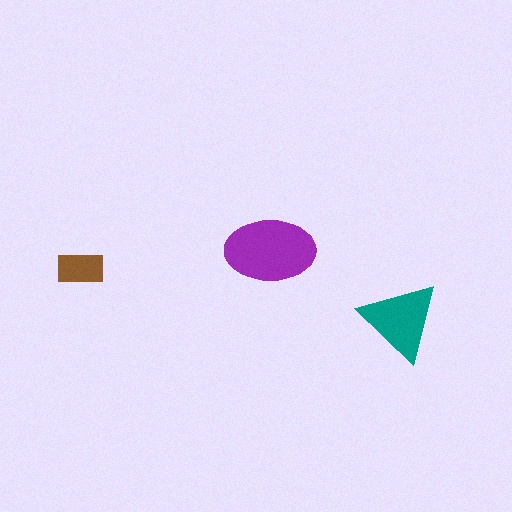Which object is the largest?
The purple ellipse.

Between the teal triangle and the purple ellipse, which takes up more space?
The purple ellipse.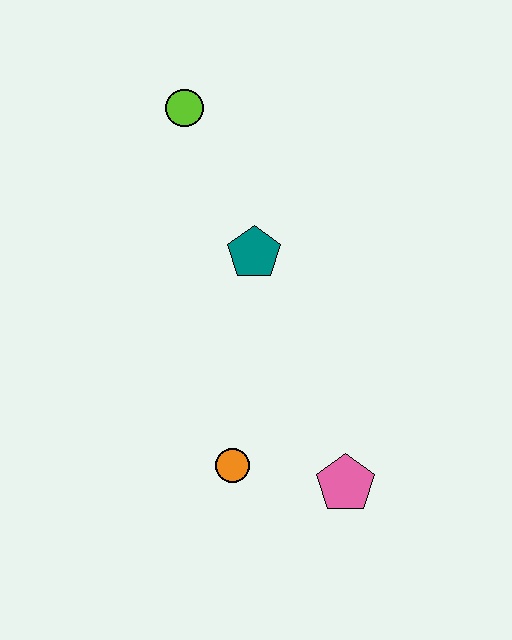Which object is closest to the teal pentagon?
The lime circle is closest to the teal pentagon.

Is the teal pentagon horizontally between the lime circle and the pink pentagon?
Yes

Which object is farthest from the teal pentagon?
The pink pentagon is farthest from the teal pentagon.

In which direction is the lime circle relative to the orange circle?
The lime circle is above the orange circle.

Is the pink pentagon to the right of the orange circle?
Yes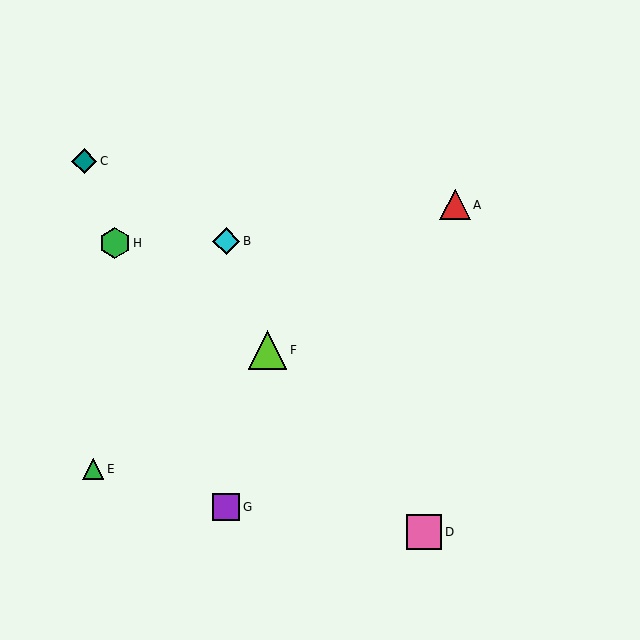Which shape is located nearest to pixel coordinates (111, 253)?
The green hexagon (labeled H) at (115, 243) is nearest to that location.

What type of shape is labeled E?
Shape E is a green triangle.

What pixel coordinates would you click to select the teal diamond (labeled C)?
Click at (84, 161) to select the teal diamond C.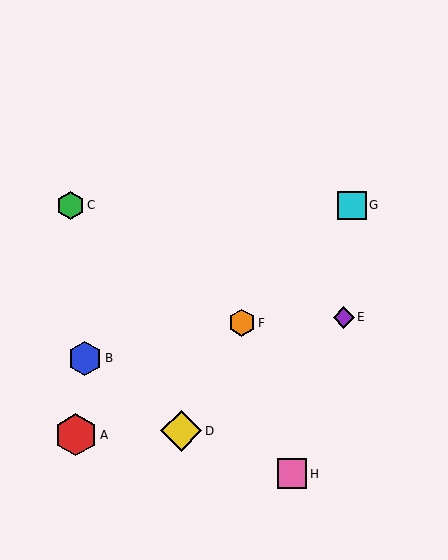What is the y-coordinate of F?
Object F is at y≈323.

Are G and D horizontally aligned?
No, G is at y≈205 and D is at y≈431.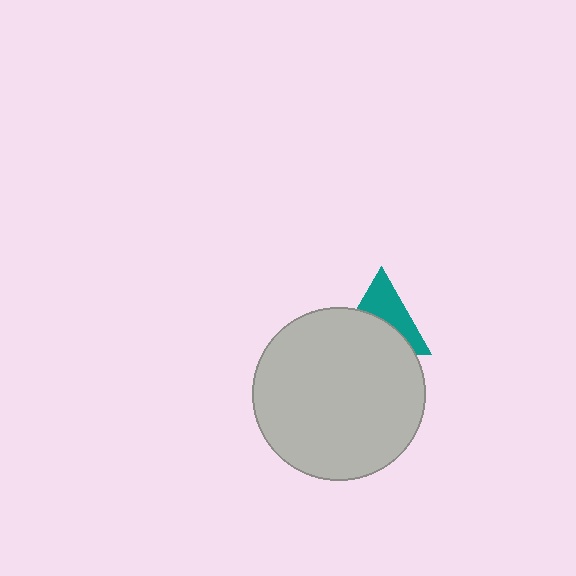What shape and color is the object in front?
The object in front is a light gray circle.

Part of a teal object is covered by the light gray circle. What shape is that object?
It is a triangle.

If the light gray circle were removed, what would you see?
You would see the complete teal triangle.